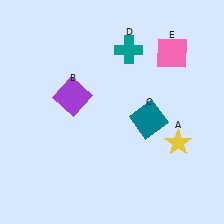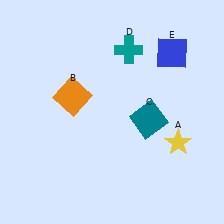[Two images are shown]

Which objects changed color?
B changed from purple to orange. E changed from pink to blue.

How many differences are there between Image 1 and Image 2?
There are 2 differences between the two images.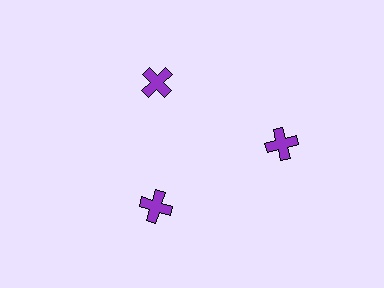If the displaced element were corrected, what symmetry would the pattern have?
It would have 3-fold rotational symmetry — the pattern would map onto itself every 120 degrees.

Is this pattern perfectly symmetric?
No. The 3 purple crosses are arranged in a ring, but one element near the 3 o'clock position is pushed outward from the center, breaking the 3-fold rotational symmetry.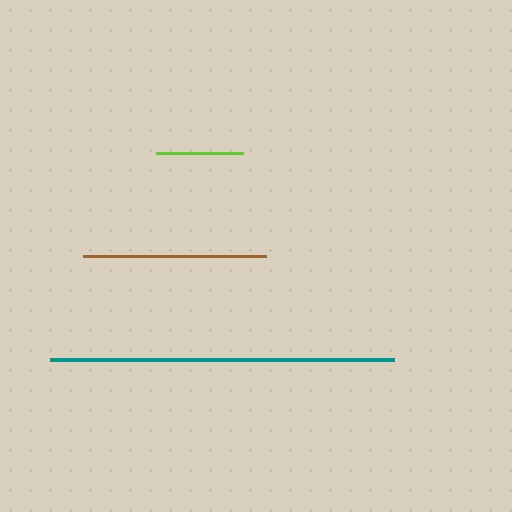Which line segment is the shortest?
The lime line is the shortest at approximately 87 pixels.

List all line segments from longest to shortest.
From longest to shortest: teal, brown, lime.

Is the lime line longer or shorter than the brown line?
The brown line is longer than the lime line.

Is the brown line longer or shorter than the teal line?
The teal line is longer than the brown line.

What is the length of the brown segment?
The brown segment is approximately 184 pixels long.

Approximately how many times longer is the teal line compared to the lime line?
The teal line is approximately 4.0 times the length of the lime line.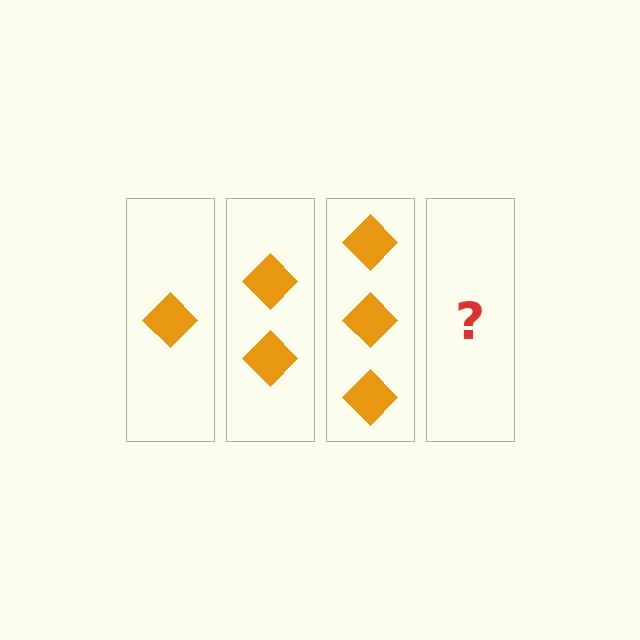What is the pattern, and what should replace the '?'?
The pattern is that each step adds one more diamond. The '?' should be 4 diamonds.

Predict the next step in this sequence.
The next step is 4 diamonds.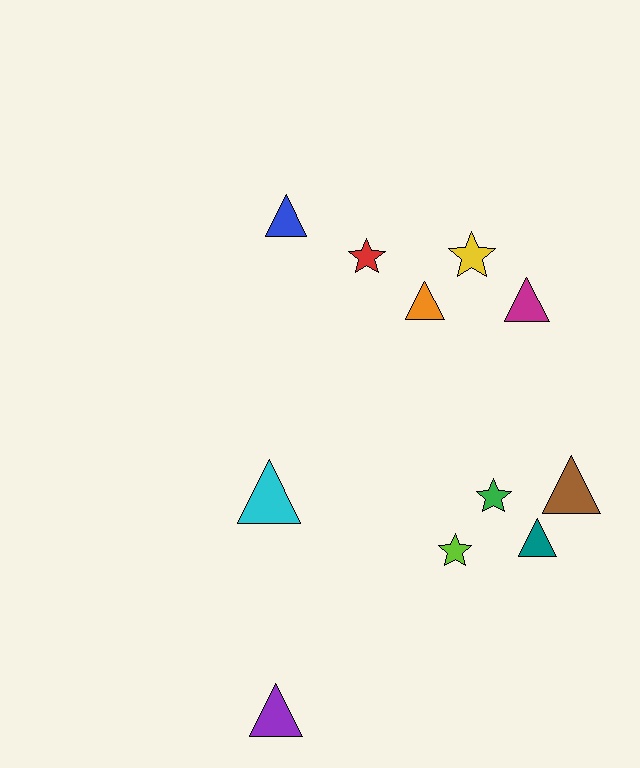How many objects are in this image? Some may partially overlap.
There are 11 objects.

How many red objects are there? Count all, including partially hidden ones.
There is 1 red object.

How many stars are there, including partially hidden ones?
There are 4 stars.